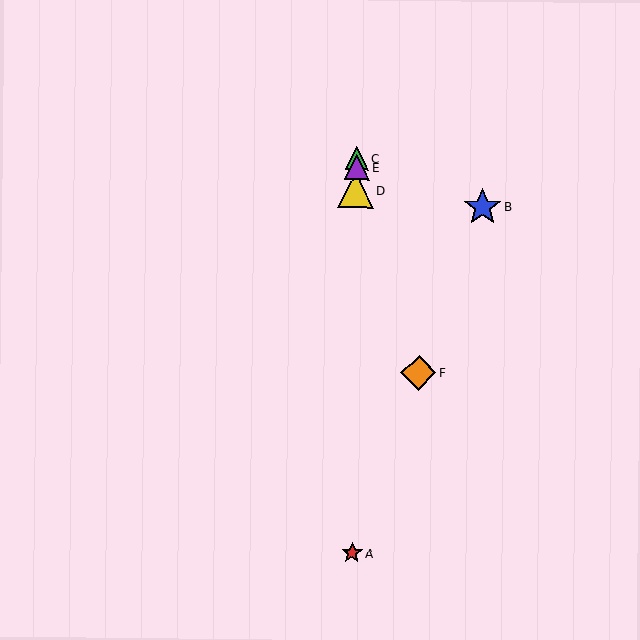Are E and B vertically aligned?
No, E is at x≈356 and B is at x≈482.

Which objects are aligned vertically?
Objects A, C, D, E are aligned vertically.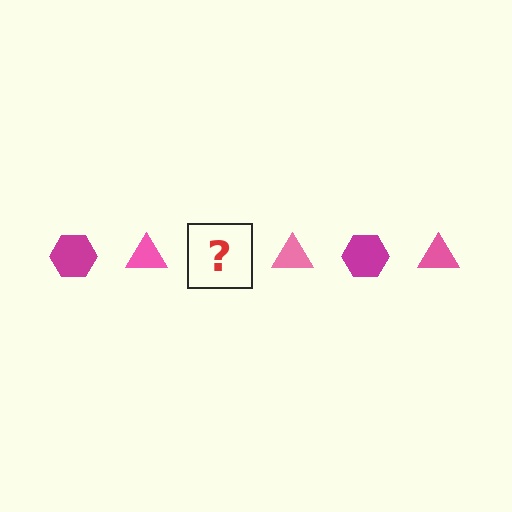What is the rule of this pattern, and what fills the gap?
The rule is that the pattern alternates between magenta hexagon and pink triangle. The gap should be filled with a magenta hexagon.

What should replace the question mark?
The question mark should be replaced with a magenta hexagon.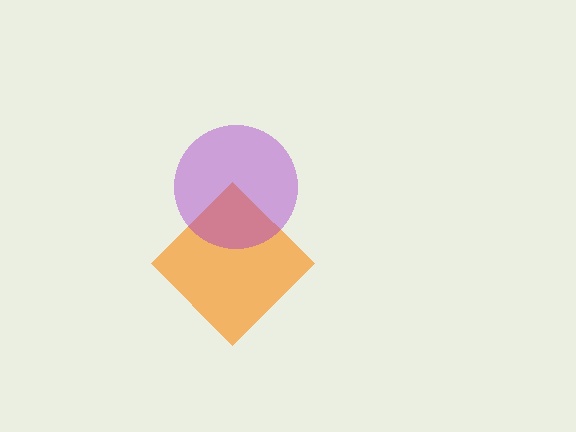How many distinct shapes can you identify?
There are 2 distinct shapes: an orange diamond, a purple circle.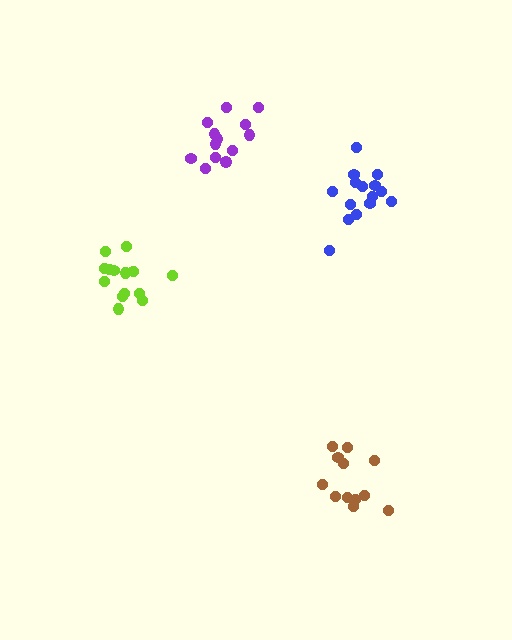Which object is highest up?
The purple cluster is topmost.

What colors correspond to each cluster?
The clusters are colored: purple, brown, lime, blue.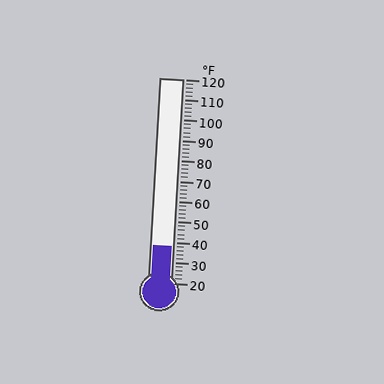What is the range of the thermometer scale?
The thermometer scale ranges from 20°F to 120°F.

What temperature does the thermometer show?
The thermometer shows approximately 38°F.